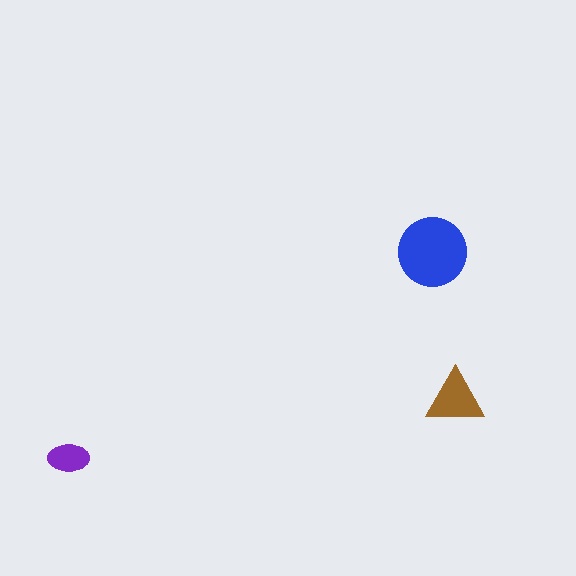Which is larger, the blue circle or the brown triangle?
The blue circle.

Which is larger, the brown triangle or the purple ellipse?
The brown triangle.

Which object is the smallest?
The purple ellipse.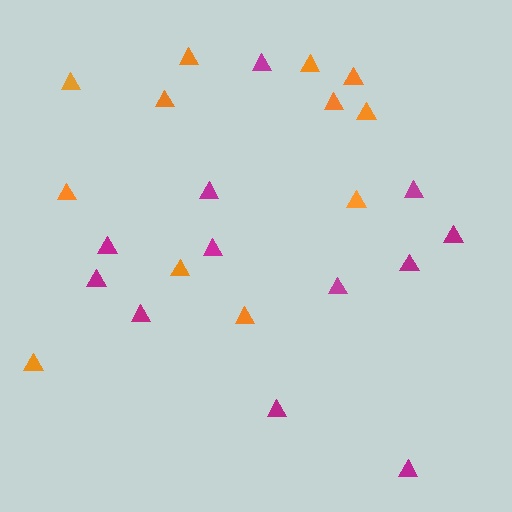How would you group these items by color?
There are 2 groups: one group of orange triangles (12) and one group of magenta triangles (12).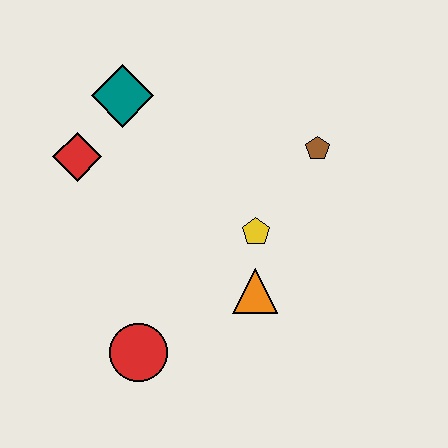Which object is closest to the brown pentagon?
The yellow pentagon is closest to the brown pentagon.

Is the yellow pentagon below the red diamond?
Yes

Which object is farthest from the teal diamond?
The red circle is farthest from the teal diamond.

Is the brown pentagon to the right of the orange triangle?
Yes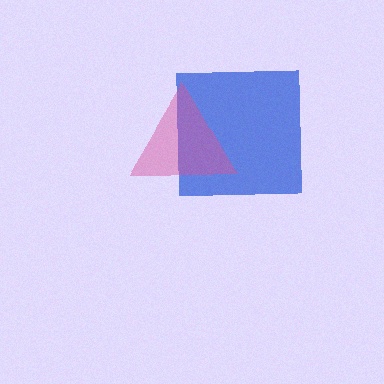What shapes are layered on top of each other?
The layered shapes are: a blue square, a pink triangle.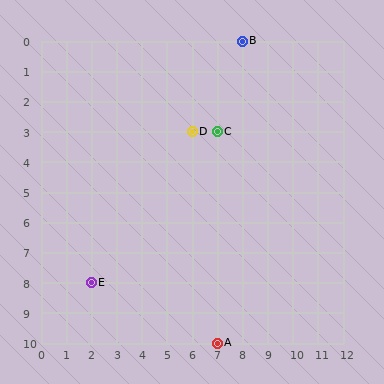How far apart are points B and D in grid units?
Points B and D are 2 columns and 3 rows apart (about 3.6 grid units diagonally).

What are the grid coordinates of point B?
Point B is at grid coordinates (8, 0).